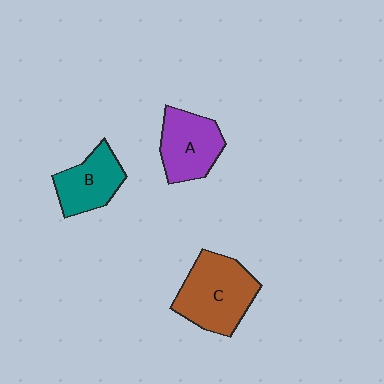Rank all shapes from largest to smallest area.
From largest to smallest: C (brown), A (purple), B (teal).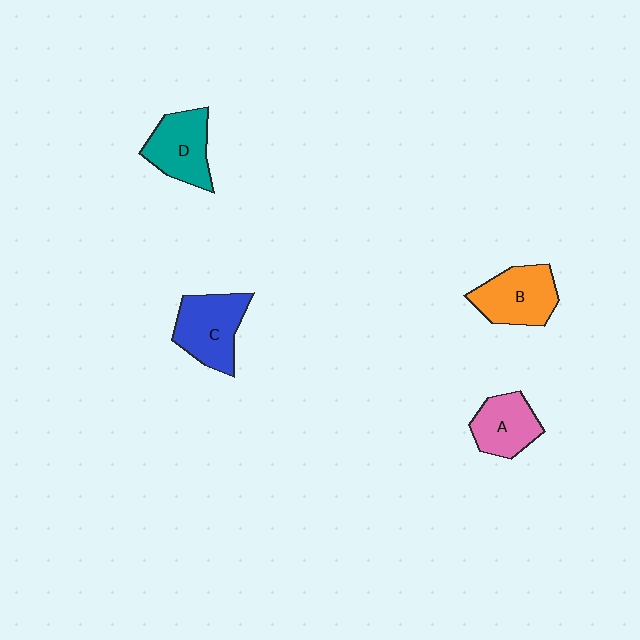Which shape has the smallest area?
Shape A (pink).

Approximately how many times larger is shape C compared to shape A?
Approximately 1.3 times.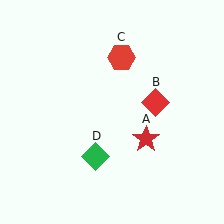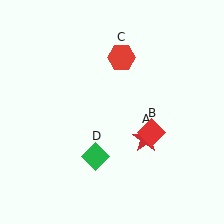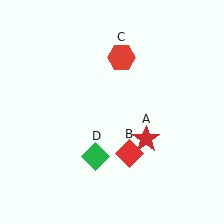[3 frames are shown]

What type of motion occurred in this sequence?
The red diamond (object B) rotated clockwise around the center of the scene.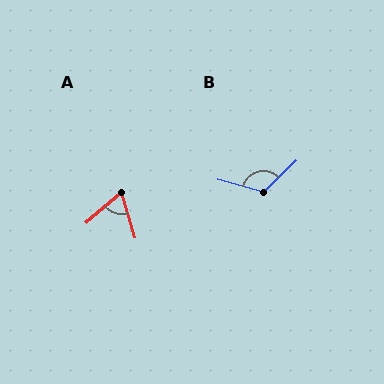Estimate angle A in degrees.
Approximately 66 degrees.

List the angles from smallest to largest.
A (66°), B (120°).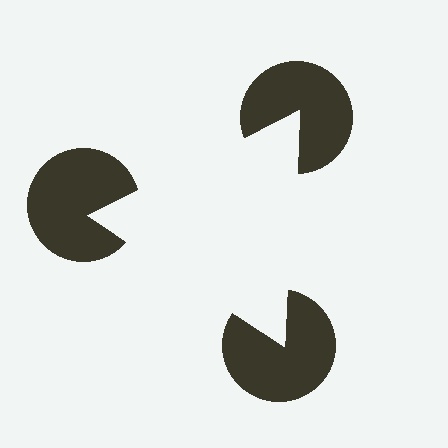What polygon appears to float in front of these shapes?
An illusory triangle — its edges are inferred from the aligned wedge cuts in the pac-man discs, not physically drawn.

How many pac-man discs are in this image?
There are 3 — one at each vertex of the illusory triangle.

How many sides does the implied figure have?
3 sides.